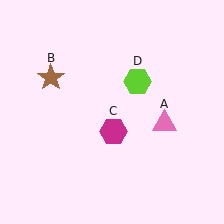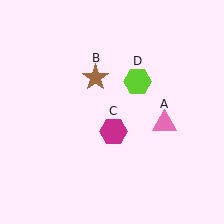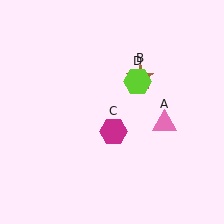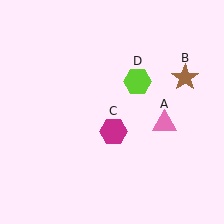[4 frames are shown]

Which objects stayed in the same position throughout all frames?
Pink triangle (object A) and magenta hexagon (object C) and lime hexagon (object D) remained stationary.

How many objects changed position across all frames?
1 object changed position: brown star (object B).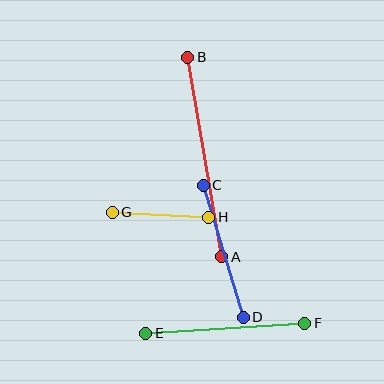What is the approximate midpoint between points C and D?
The midpoint is at approximately (223, 251) pixels.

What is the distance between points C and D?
The distance is approximately 138 pixels.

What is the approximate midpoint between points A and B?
The midpoint is at approximately (205, 157) pixels.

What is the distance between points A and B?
The distance is approximately 202 pixels.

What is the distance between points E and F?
The distance is approximately 160 pixels.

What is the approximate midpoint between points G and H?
The midpoint is at approximately (161, 215) pixels.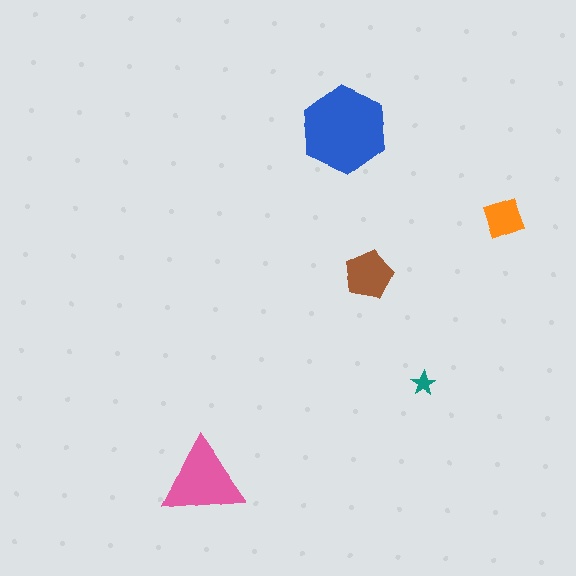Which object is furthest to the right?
The orange diamond is rightmost.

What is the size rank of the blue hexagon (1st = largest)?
1st.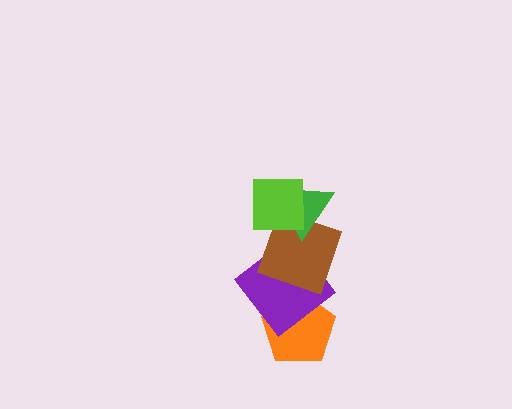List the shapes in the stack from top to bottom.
From top to bottom: the lime square, the green triangle, the brown square, the purple diamond, the orange pentagon.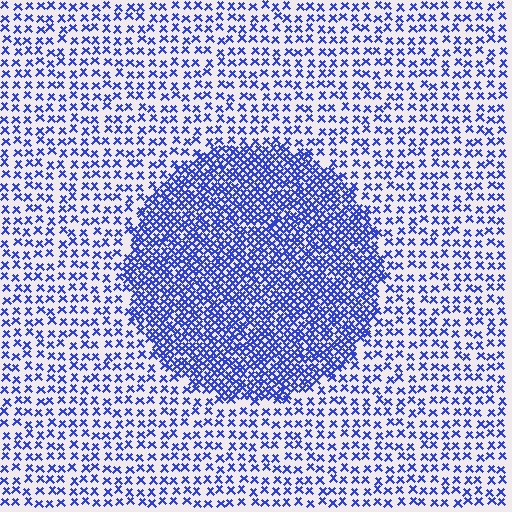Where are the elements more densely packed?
The elements are more densely packed inside the circle boundary.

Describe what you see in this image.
The image contains small blue elements arranged at two different densities. A circle-shaped region is visible where the elements are more densely packed than the surrounding area.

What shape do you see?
I see a circle.